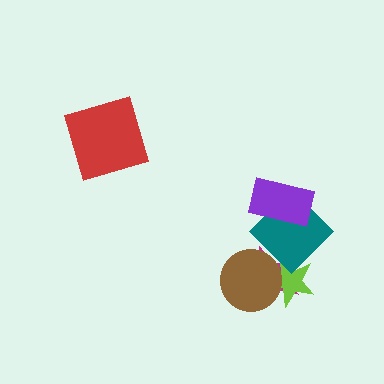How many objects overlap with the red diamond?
0 objects overlap with the red diamond.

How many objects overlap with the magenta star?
3 objects overlap with the magenta star.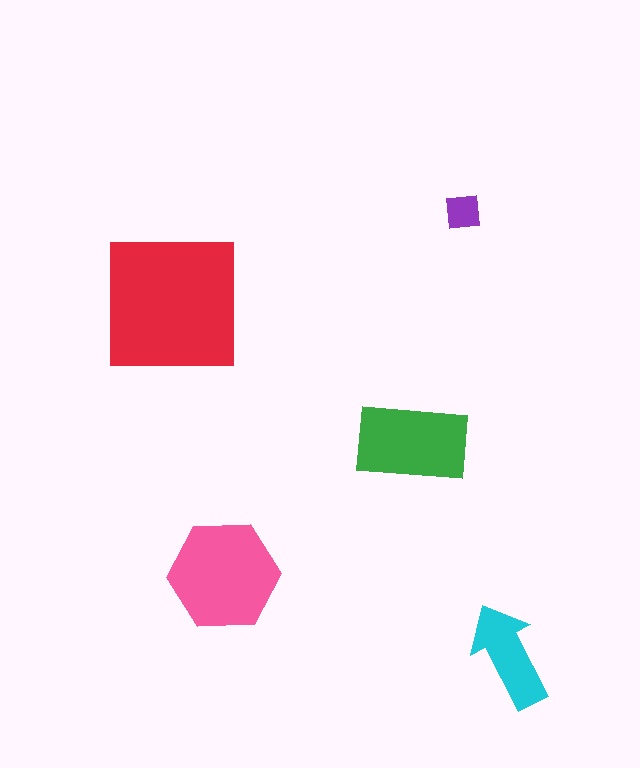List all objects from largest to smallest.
The red square, the pink hexagon, the green rectangle, the cyan arrow, the purple square.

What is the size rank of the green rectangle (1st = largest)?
3rd.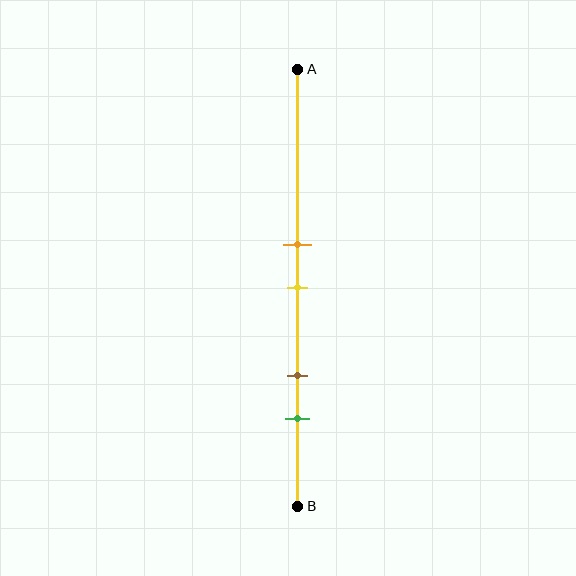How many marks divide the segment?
There are 4 marks dividing the segment.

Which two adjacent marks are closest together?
The orange and yellow marks are the closest adjacent pair.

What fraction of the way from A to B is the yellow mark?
The yellow mark is approximately 50% (0.5) of the way from A to B.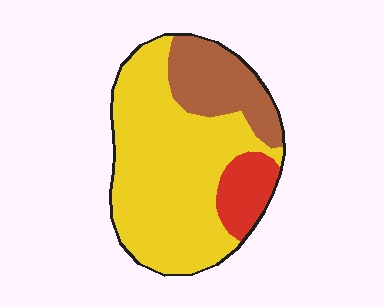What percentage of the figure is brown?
Brown covers roughly 20% of the figure.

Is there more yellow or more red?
Yellow.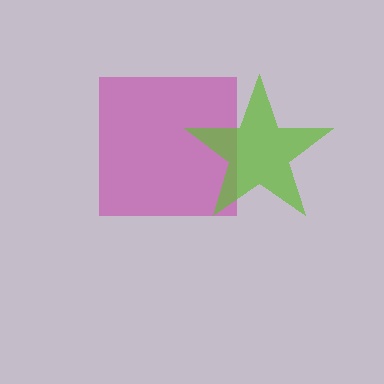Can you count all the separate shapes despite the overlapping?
Yes, there are 2 separate shapes.